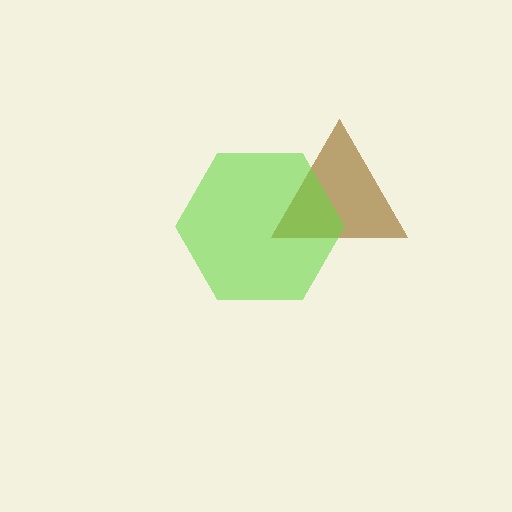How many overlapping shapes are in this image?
There are 2 overlapping shapes in the image.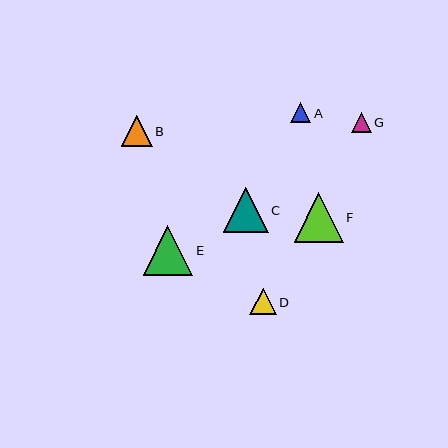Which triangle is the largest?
Triangle F is the largest with a size of approximately 49 pixels.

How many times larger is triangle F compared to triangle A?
Triangle F is approximately 2.5 times the size of triangle A.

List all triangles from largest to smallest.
From largest to smallest: F, E, C, B, D, G, A.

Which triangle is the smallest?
Triangle A is the smallest with a size of approximately 20 pixels.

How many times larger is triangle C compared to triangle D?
Triangle C is approximately 1.7 times the size of triangle D.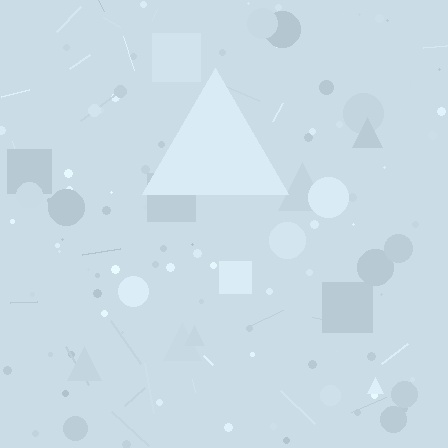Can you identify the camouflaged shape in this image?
The camouflaged shape is a triangle.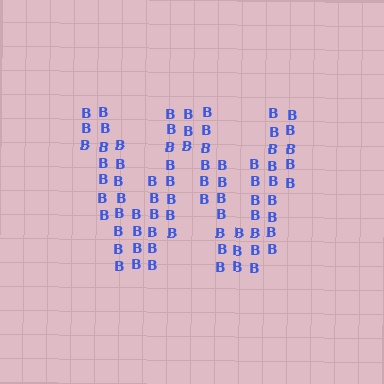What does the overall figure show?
The overall figure shows the letter W.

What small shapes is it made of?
It is made of small letter B's.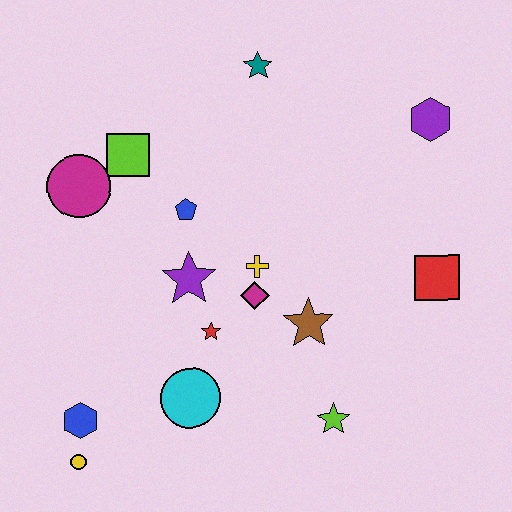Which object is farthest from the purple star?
The purple hexagon is farthest from the purple star.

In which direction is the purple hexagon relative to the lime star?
The purple hexagon is above the lime star.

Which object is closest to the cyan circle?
The red star is closest to the cyan circle.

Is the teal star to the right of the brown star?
No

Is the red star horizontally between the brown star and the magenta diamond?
No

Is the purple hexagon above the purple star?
Yes